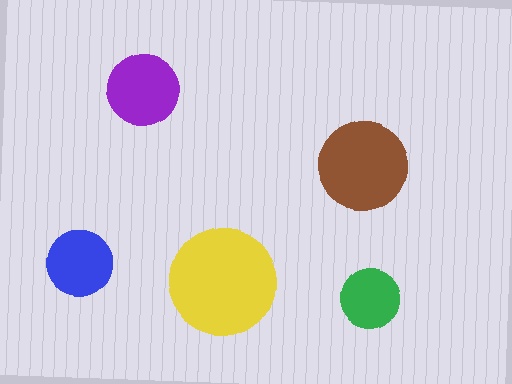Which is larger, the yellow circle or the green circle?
The yellow one.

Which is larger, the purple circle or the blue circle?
The purple one.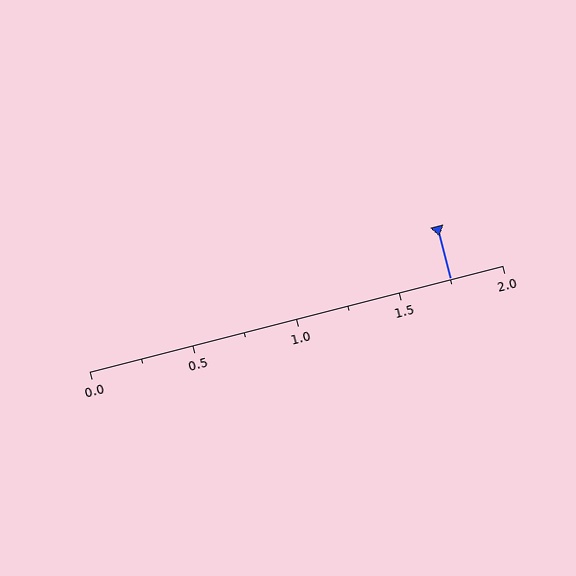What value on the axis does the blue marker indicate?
The marker indicates approximately 1.75.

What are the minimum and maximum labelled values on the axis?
The axis runs from 0.0 to 2.0.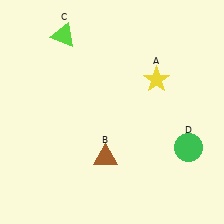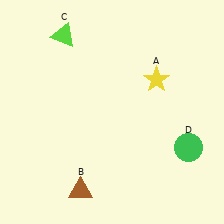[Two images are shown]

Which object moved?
The brown triangle (B) moved down.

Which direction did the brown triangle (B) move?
The brown triangle (B) moved down.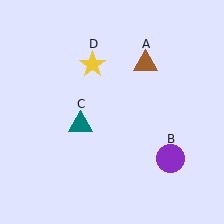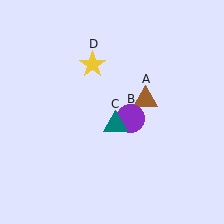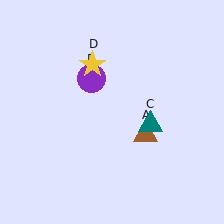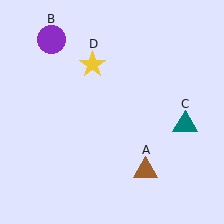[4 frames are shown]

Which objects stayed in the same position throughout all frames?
Yellow star (object D) remained stationary.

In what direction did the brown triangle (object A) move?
The brown triangle (object A) moved down.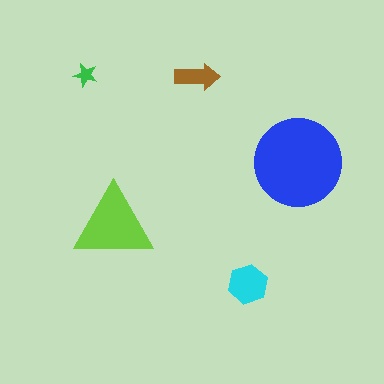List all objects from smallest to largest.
The green star, the brown arrow, the cyan hexagon, the lime triangle, the blue circle.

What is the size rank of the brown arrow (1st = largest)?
4th.